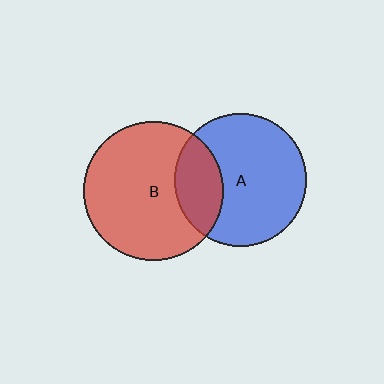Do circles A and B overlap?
Yes.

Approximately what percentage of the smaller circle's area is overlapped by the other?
Approximately 25%.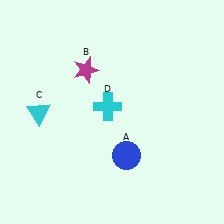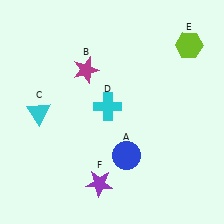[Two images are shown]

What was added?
A lime hexagon (E), a purple star (F) were added in Image 2.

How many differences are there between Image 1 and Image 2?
There are 2 differences between the two images.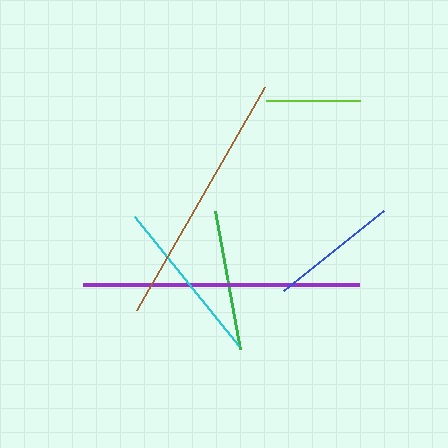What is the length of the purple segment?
The purple segment is approximately 276 pixels long.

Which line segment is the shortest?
The lime line is the shortest at approximately 94 pixels.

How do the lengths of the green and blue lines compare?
The green and blue lines are approximately the same length.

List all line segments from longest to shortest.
From longest to shortest: purple, brown, cyan, green, blue, lime.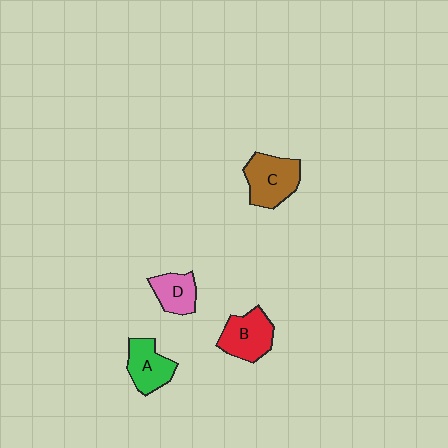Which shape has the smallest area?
Shape D (pink).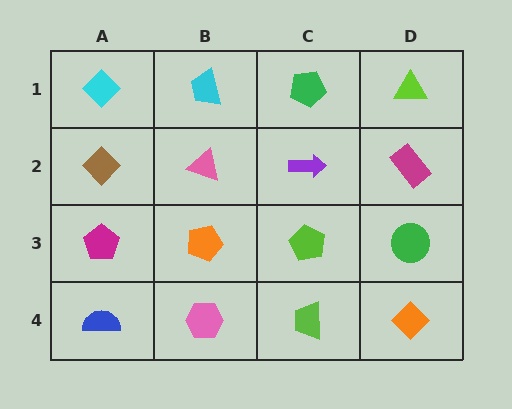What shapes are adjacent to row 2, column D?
A lime triangle (row 1, column D), a green circle (row 3, column D), a purple arrow (row 2, column C).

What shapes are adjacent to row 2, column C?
A green pentagon (row 1, column C), a lime pentagon (row 3, column C), a pink triangle (row 2, column B), a magenta rectangle (row 2, column D).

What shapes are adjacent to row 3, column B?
A pink triangle (row 2, column B), a pink hexagon (row 4, column B), a magenta pentagon (row 3, column A), a lime pentagon (row 3, column C).